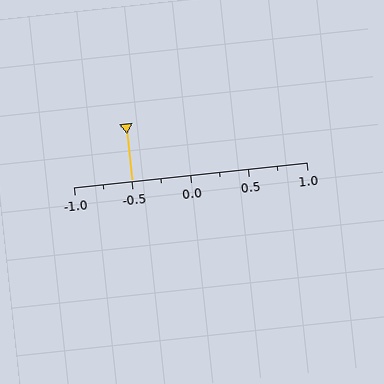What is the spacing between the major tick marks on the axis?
The major ticks are spaced 0.5 apart.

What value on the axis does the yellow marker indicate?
The marker indicates approximately -0.5.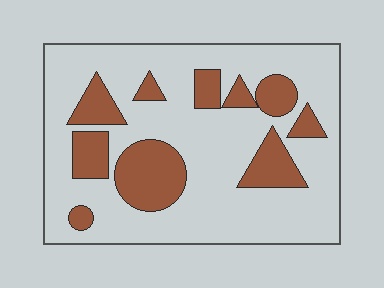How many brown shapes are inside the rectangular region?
10.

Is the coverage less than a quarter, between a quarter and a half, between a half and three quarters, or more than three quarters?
Less than a quarter.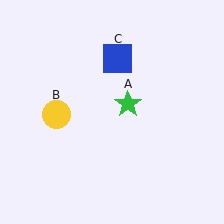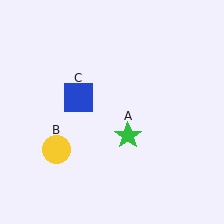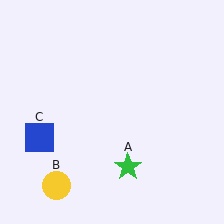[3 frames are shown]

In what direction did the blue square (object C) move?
The blue square (object C) moved down and to the left.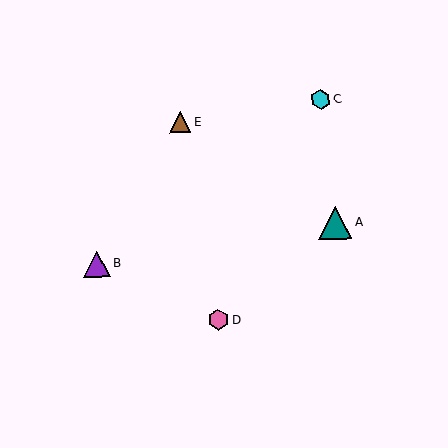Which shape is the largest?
The teal triangle (labeled A) is the largest.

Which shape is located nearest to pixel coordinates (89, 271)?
The purple triangle (labeled B) at (97, 264) is nearest to that location.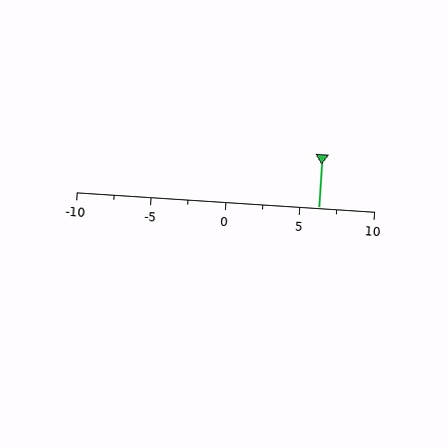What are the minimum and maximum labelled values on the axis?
The axis runs from -10 to 10.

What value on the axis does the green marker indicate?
The marker indicates approximately 6.2.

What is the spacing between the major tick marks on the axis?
The major ticks are spaced 5 apart.